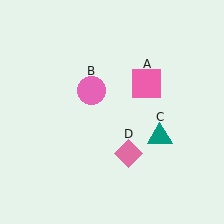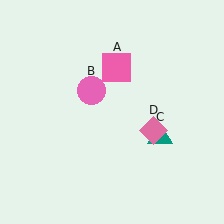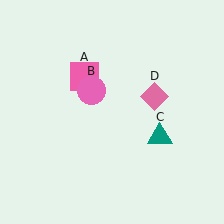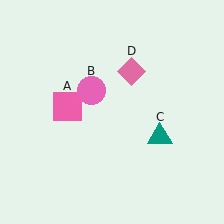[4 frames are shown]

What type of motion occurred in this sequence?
The pink square (object A), pink diamond (object D) rotated counterclockwise around the center of the scene.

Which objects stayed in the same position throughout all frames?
Pink circle (object B) and teal triangle (object C) remained stationary.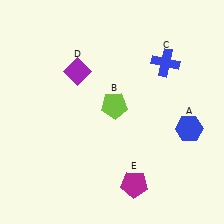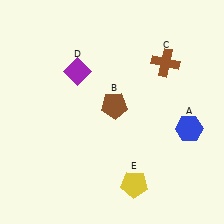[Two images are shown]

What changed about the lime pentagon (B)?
In Image 1, B is lime. In Image 2, it changed to brown.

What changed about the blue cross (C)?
In Image 1, C is blue. In Image 2, it changed to brown.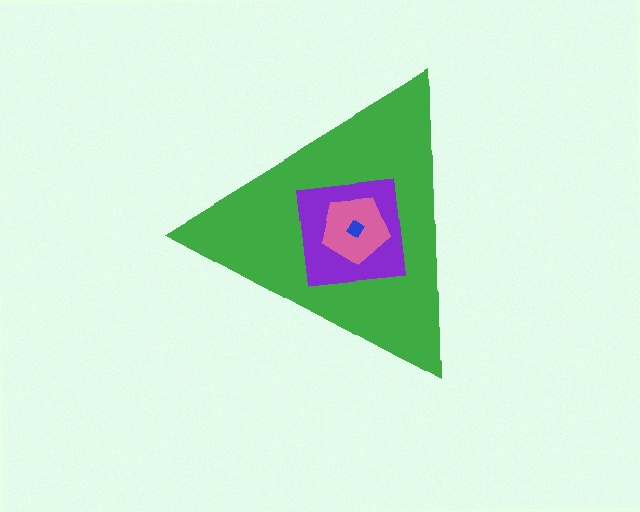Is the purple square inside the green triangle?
Yes.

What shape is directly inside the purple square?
The pink pentagon.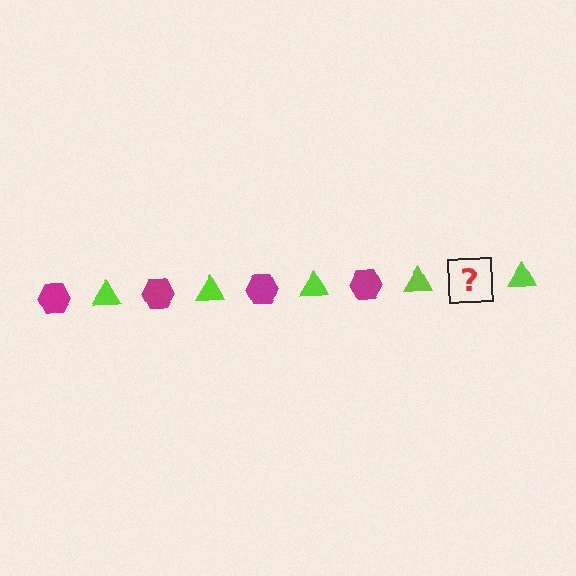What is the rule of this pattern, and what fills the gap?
The rule is that the pattern alternates between magenta hexagon and lime triangle. The gap should be filled with a magenta hexagon.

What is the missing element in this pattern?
The missing element is a magenta hexagon.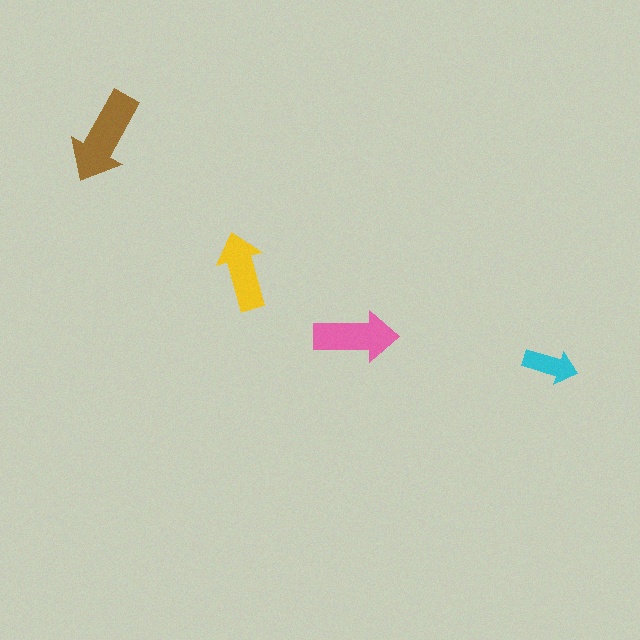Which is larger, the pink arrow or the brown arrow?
The brown one.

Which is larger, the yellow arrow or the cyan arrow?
The yellow one.